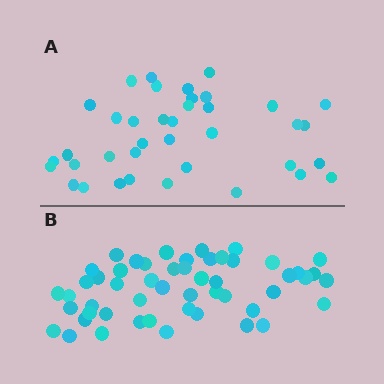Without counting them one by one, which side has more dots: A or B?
Region B (the bottom region) has more dots.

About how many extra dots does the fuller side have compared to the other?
Region B has approximately 15 more dots than region A.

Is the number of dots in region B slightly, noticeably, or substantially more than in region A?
Region B has noticeably more, but not dramatically so. The ratio is roughly 1.4 to 1.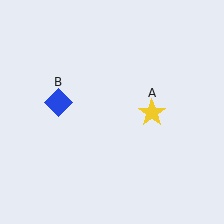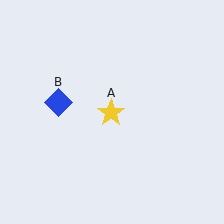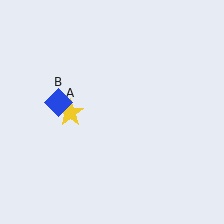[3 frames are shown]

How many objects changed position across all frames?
1 object changed position: yellow star (object A).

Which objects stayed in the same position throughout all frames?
Blue diamond (object B) remained stationary.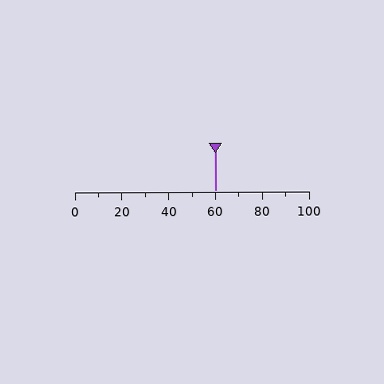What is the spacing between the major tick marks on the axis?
The major ticks are spaced 20 apart.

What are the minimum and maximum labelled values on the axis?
The axis runs from 0 to 100.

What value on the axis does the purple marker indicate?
The marker indicates approximately 60.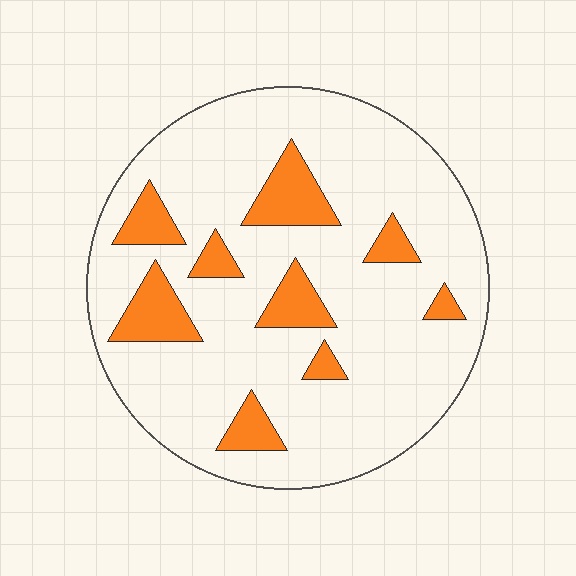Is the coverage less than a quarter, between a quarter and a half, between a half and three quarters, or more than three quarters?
Less than a quarter.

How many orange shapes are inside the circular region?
9.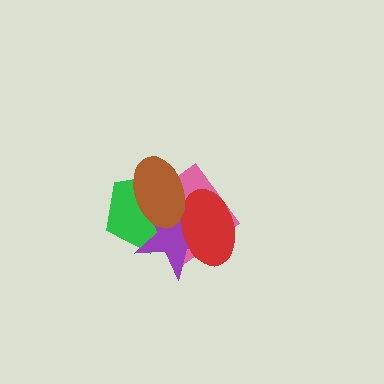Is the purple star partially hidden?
Yes, it is partially covered by another shape.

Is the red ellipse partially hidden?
Yes, it is partially covered by another shape.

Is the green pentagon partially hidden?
Yes, it is partially covered by another shape.